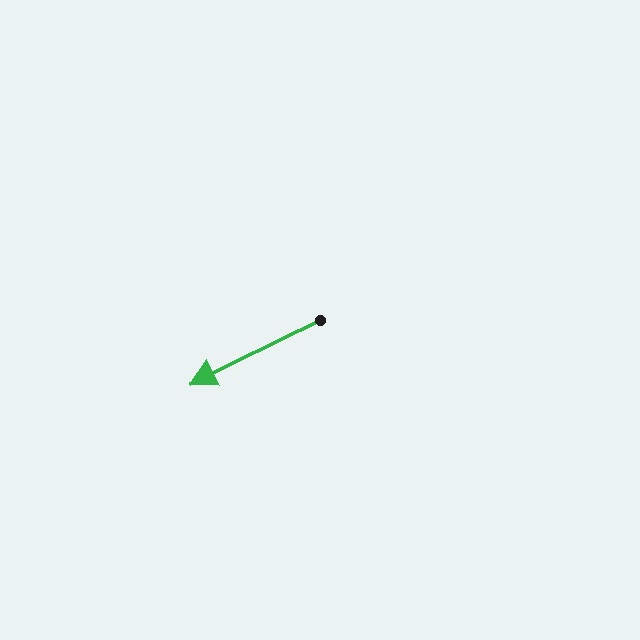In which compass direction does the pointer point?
Southwest.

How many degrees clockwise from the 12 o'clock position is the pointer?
Approximately 244 degrees.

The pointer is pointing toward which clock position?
Roughly 8 o'clock.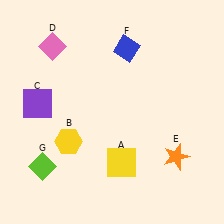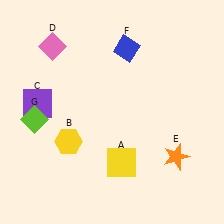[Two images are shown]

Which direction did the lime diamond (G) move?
The lime diamond (G) moved up.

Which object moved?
The lime diamond (G) moved up.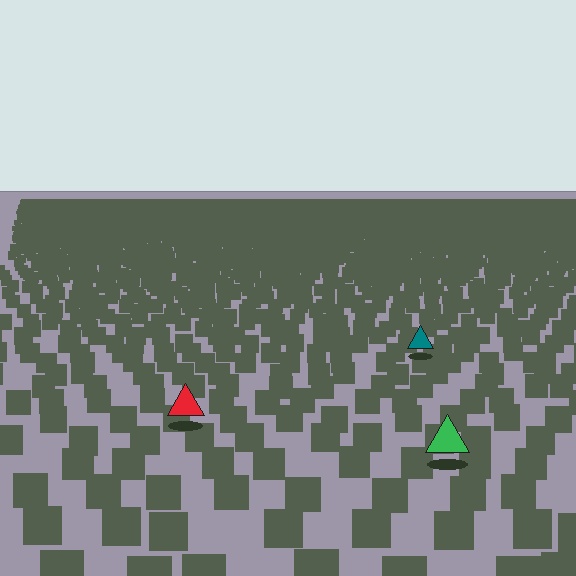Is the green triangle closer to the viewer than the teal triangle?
Yes. The green triangle is closer — you can tell from the texture gradient: the ground texture is coarser near it.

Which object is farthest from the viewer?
The teal triangle is farthest from the viewer. It appears smaller and the ground texture around it is denser.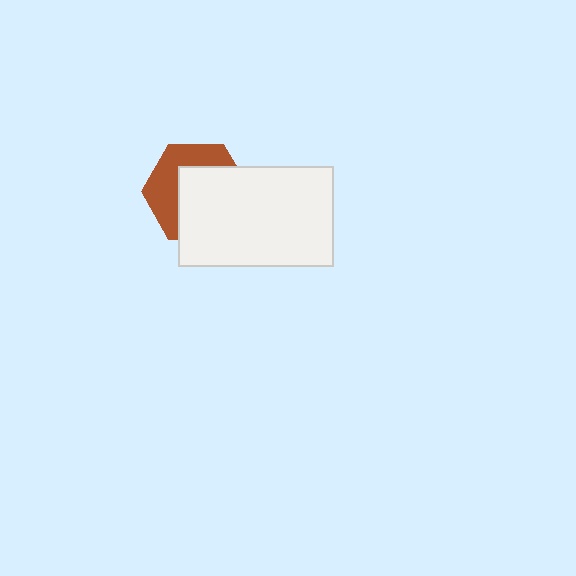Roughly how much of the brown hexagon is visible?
A small part of it is visible (roughly 42%).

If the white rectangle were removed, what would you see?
You would see the complete brown hexagon.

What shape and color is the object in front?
The object in front is a white rectangle.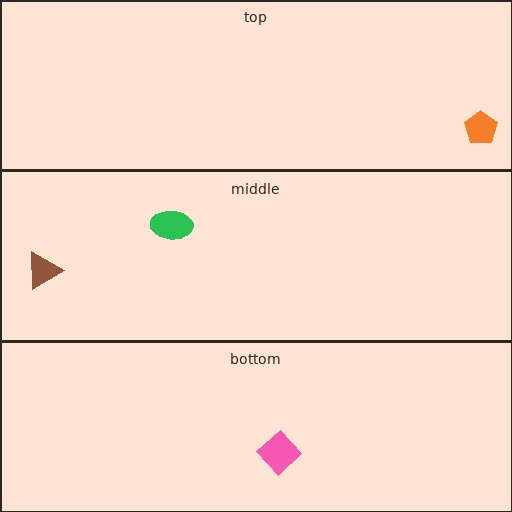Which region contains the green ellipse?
The middle region.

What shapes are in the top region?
The orange pentagon.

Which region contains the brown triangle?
The middle region.